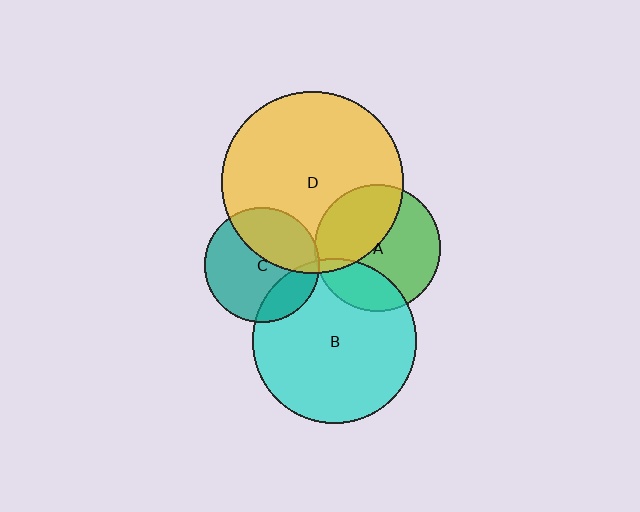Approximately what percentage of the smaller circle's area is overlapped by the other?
Approximately 40%.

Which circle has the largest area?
Circle D (yellow).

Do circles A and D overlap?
Yes.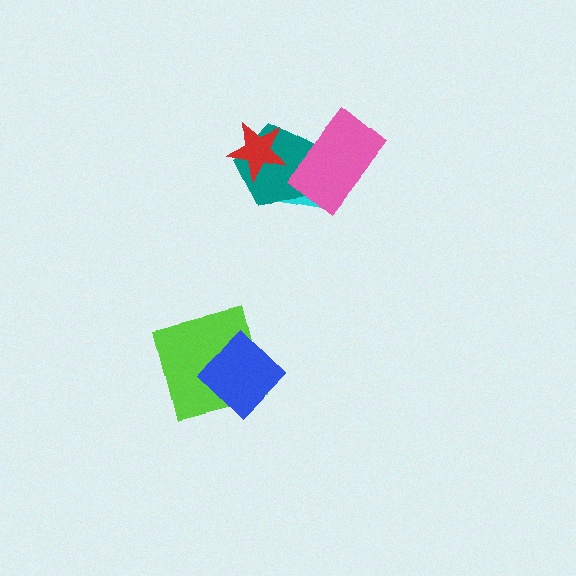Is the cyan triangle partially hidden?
Yes, it is partially covered by another shape.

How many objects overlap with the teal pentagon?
3 objects overlap with the teal pentagon.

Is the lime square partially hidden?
Yes, it is partially covered by another shape.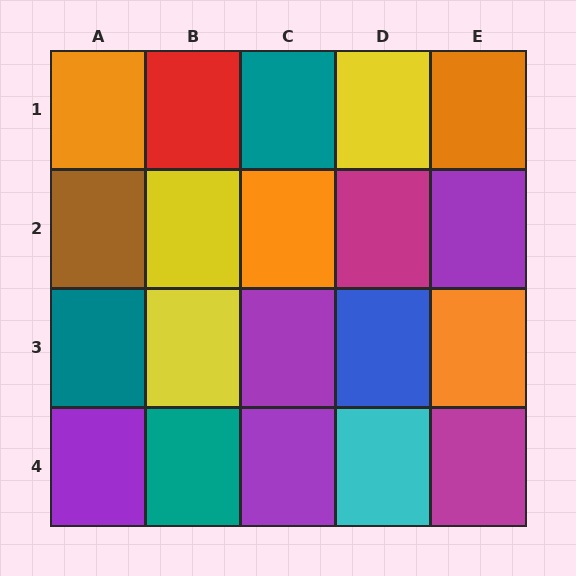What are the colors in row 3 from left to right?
Teal, yellow, purple, blue, orange.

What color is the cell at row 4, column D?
Cyan.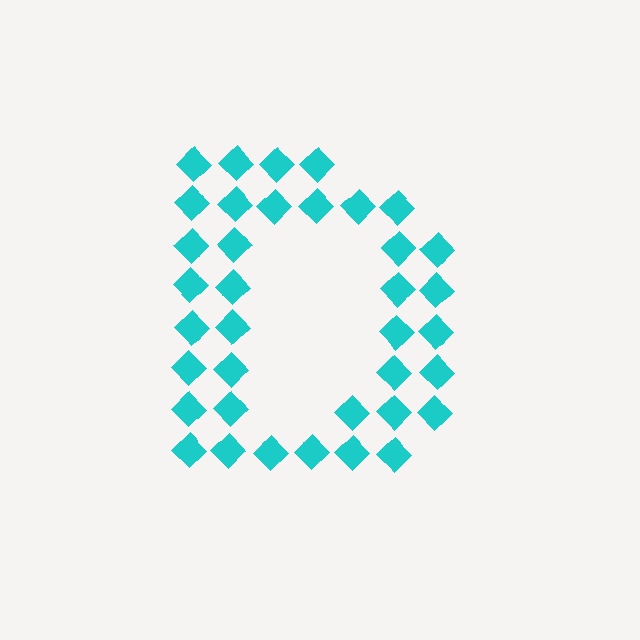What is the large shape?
The large shape is the letter D.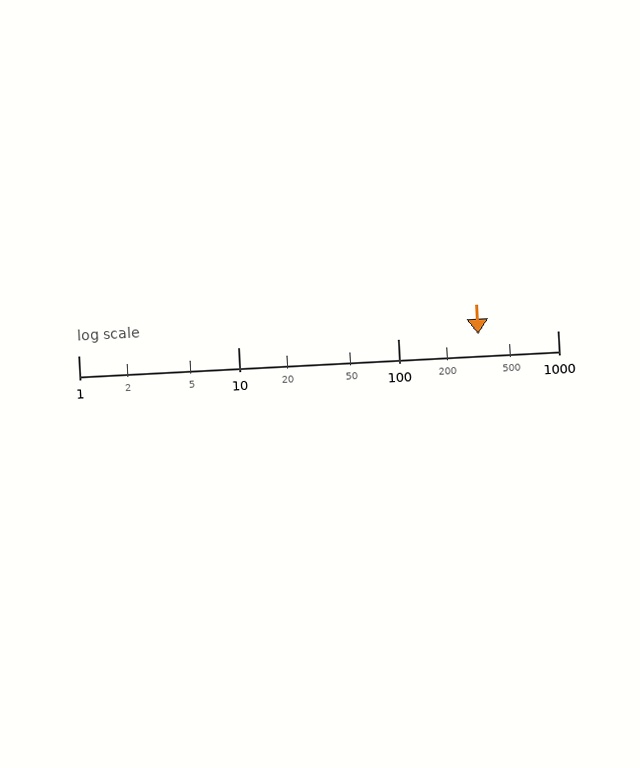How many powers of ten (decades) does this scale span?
The scale spans 3 decades, from 1 to 1000.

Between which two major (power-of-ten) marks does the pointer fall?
The pointer is between 100 and 1000.